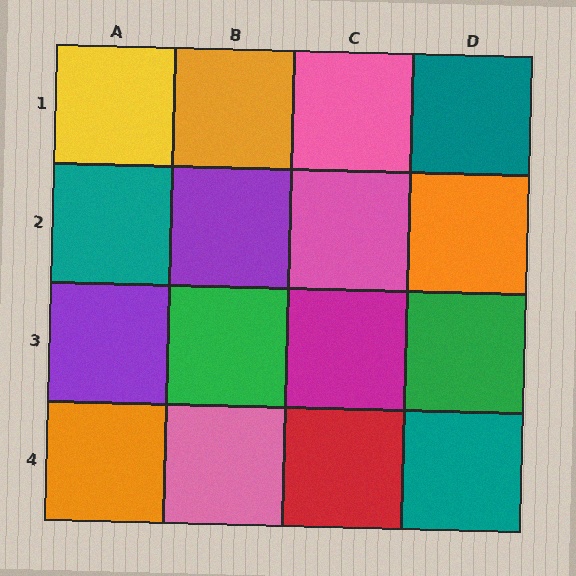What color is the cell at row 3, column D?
Green.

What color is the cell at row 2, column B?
Purple.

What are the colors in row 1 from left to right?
Yellow, orange, pink, teal.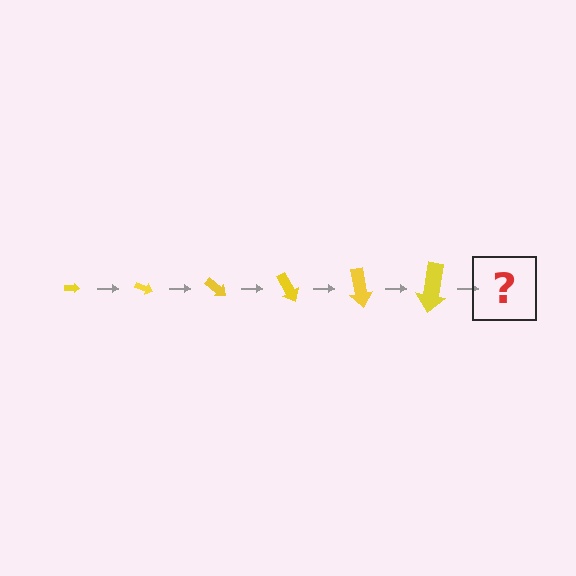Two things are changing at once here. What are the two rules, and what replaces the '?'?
The two rules are that the arrow grows larger each step and it rotates 20 degrees each step. The '?' should be an arrow, larger than the previous one and rotated 120 degrees from the start.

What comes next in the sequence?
The next element should be an arrow, larger than the previous one and rotated 120 degrees from the start.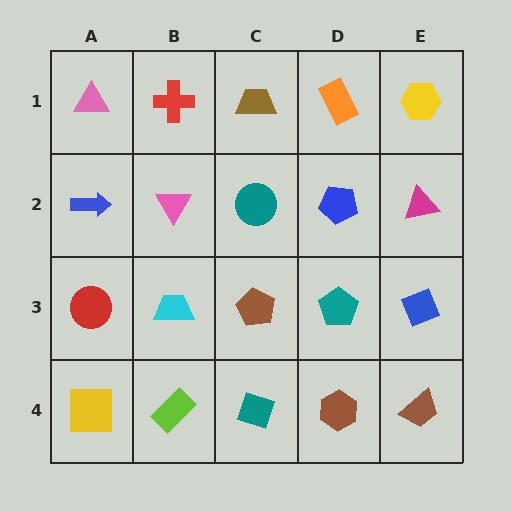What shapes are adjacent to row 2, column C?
A brown trapezoid (row 1, column C), a brown pentagon (row 3, column C), a pink triangle (row 2, column B), a blue pentagon (row 2, column D).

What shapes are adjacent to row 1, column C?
A teal circle (row 2, column C), a red cross (row 1, column B), an orange rectangle (row 1, column D).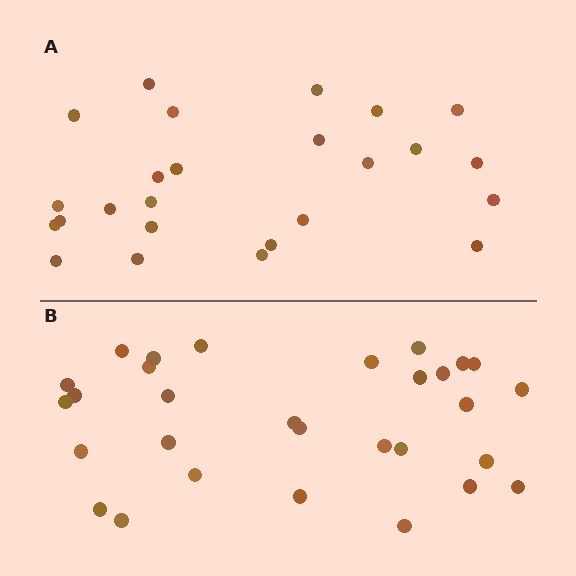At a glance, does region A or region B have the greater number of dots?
Region B (the bottom region) has more dots.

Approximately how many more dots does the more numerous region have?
Region B has about 5 more dots than region A.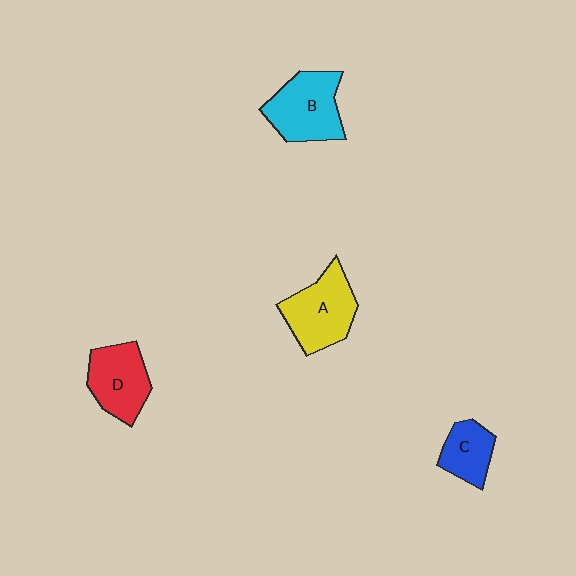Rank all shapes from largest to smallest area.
From largest to smallest: B (cyan), A (yellow), D (red), C (blue).